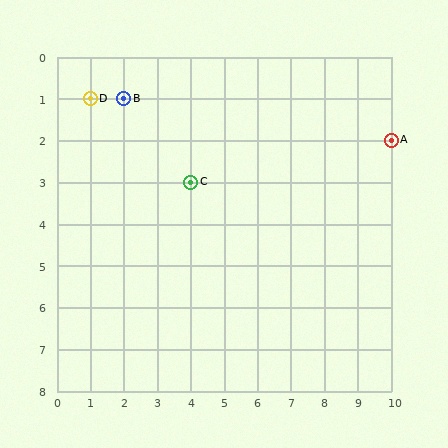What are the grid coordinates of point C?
Point C is at grid coordinates (4, 3).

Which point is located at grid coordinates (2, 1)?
Point B is at (2, 1).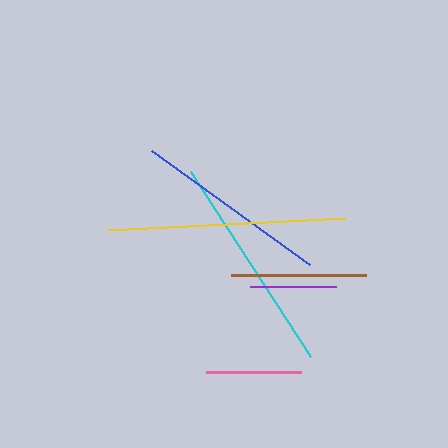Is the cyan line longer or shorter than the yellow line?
The yellow line is longer than the cyan line.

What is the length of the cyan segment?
The cyan segment is approximately 221 pixels long.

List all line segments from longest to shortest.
From longest to shortest: yellow, cyan, blue, brown, pink, purple.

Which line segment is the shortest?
The purple line is the shortest at approximately 85 pixels.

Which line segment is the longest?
The yellow line is the longest at approximately 237 pixels.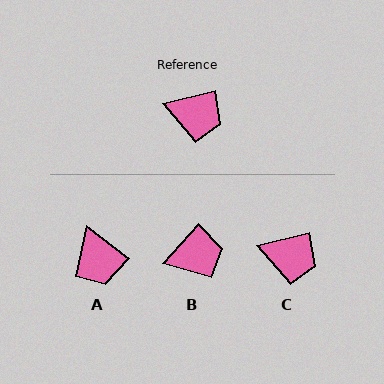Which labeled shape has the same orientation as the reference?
C.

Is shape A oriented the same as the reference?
No, it is off by about 51 degrees.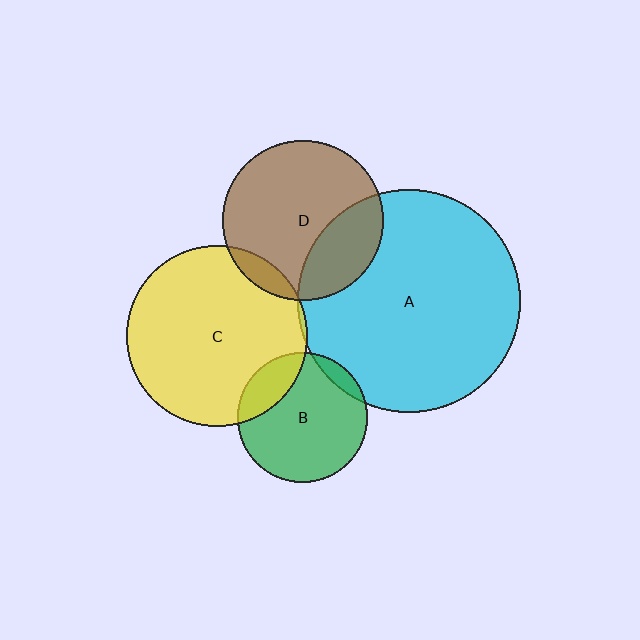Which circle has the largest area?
Circle A (cyan).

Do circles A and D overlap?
Yes.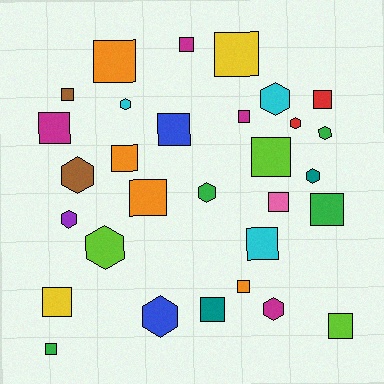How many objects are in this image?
There are 30 objects.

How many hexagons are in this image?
There are 11 hexagons.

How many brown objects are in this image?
There are 2 brown objects.